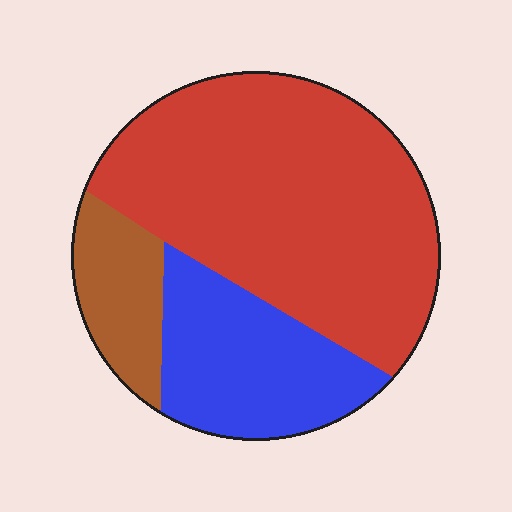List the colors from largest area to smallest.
From largest to smallest: red, blue, brown.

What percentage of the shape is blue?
Blue takes up about one quarter (1/4) of the shape.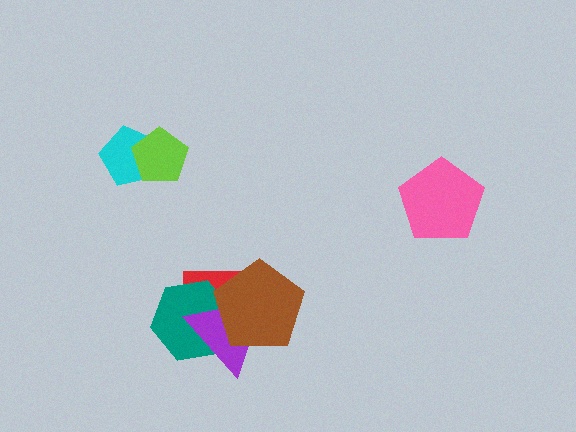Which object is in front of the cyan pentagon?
The lime pentagon is in front of the cyan pentagon.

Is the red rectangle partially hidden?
Yes, it is partially covered by another shape.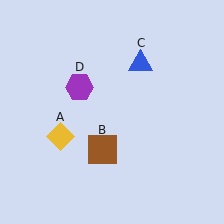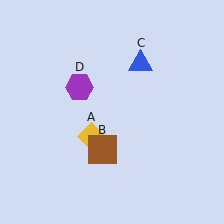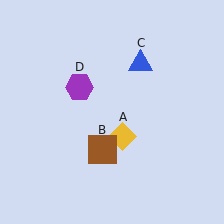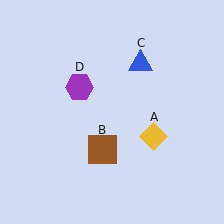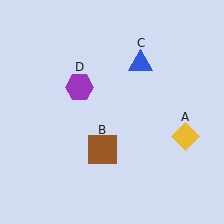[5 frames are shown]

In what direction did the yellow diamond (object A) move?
The yellow diamond (object A) moved right.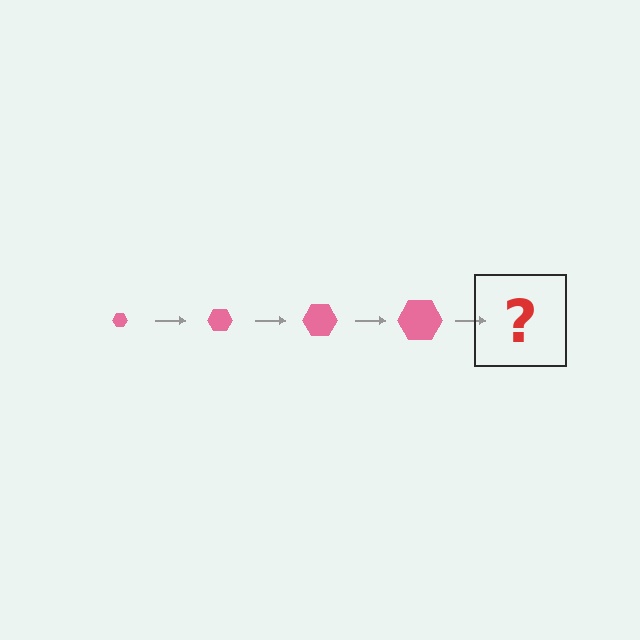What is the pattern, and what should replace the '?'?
The pattern is that the hexagon gets progressively larger each step. The '?' should be a pink hexagon, larger than the previous one.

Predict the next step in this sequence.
The next step is a pink hexagon, larger than the previous one.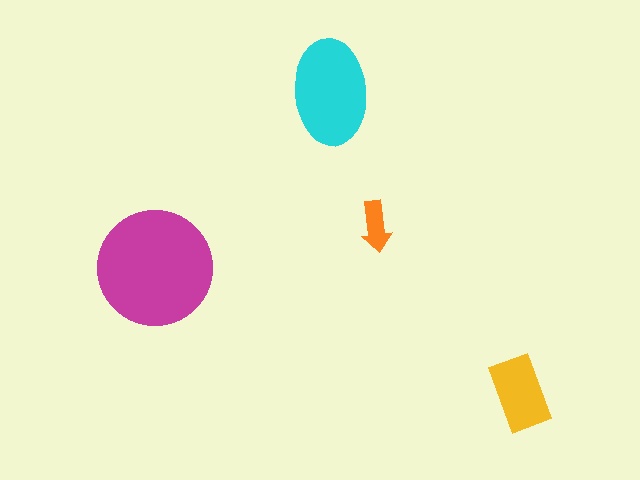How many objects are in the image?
There are 4 objects in the image.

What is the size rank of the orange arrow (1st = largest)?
4th.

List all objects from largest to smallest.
The magenta circle, the cyan ellipse, the yellow rectangle, the orange arrow.